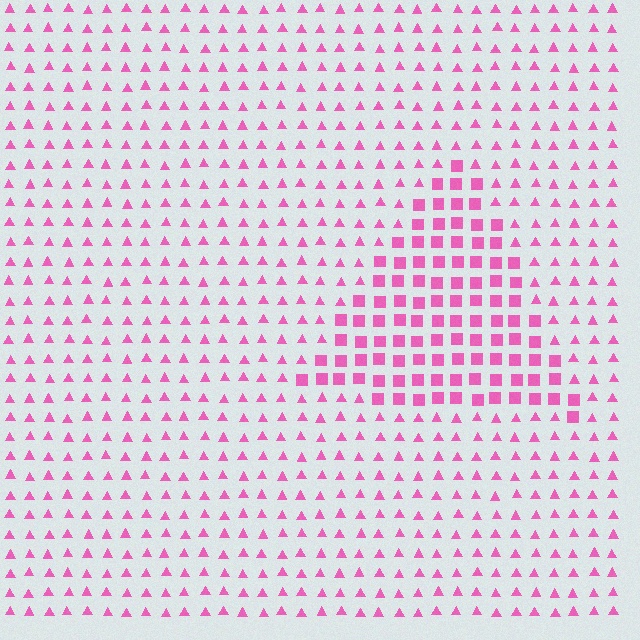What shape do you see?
I see a triangle.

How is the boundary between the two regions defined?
The boundary is defined by a change in element shape: squares inside vs. triangles outside. All elements share the same color and spacing.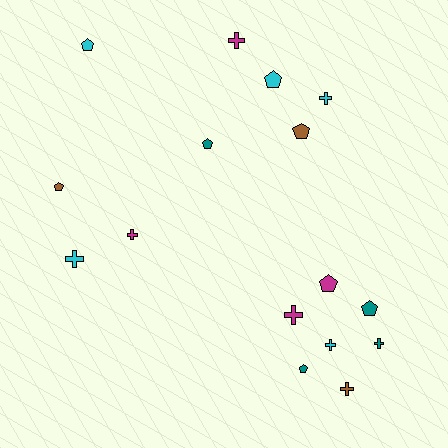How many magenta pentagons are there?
There is 1 magenta pentagon.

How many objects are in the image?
There are 16 objects.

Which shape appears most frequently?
Pentagon, with 8 objects.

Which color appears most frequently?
Cyan, with 5 objects.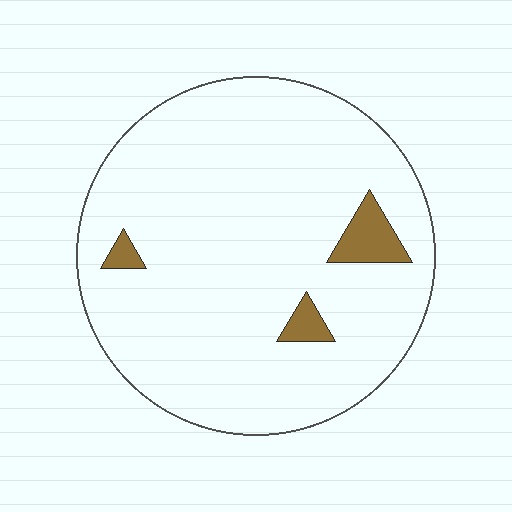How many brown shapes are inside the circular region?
3.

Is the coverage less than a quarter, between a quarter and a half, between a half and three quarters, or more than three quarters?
Less than a quarter.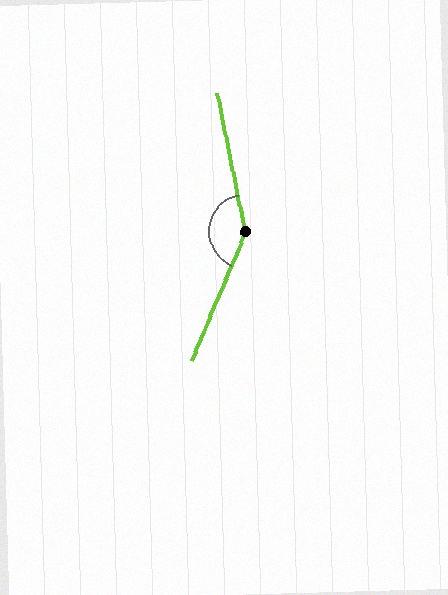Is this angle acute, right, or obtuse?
It is obtuse.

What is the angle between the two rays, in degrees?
Approximately 146 degrees.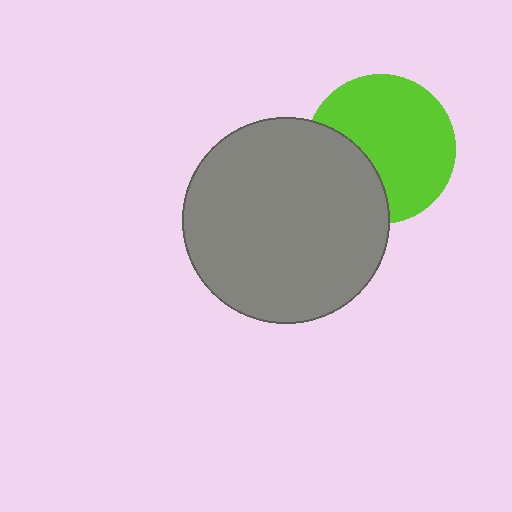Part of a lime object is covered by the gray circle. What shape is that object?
It is a circle.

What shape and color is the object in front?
The object in front is a gray circle.